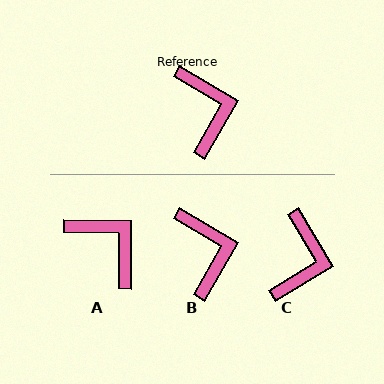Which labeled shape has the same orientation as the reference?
B.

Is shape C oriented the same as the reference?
No, it is off by about 29 degrees.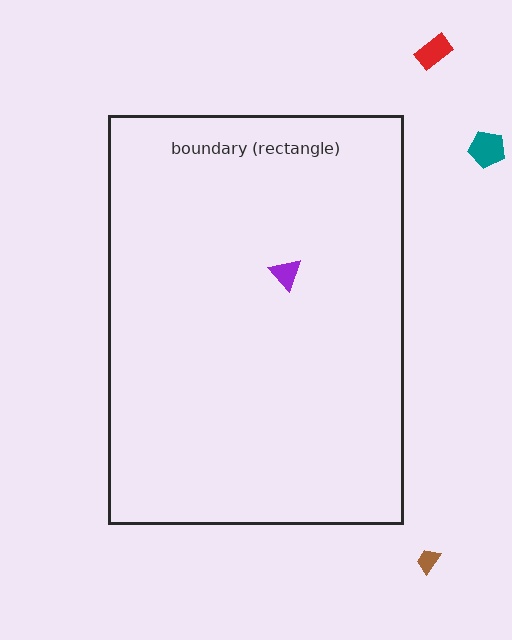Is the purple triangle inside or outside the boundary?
Inside.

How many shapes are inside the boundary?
1 inside, 3 outside.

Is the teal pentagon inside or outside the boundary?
Outside.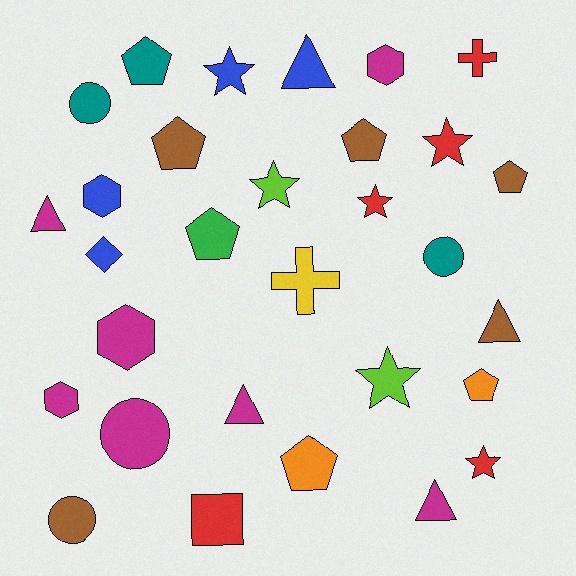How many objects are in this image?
There are 30 objects.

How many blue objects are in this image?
There are 4 blue objects.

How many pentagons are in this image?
There are 7 pentagons.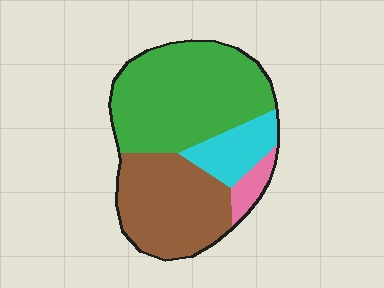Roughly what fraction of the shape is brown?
Brown covers 34% of the shape.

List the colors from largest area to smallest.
From largest to smallest: green, brown, cyan, pink.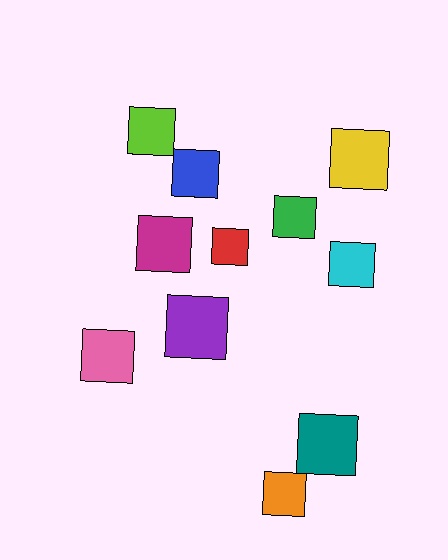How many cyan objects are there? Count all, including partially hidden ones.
There is 1 cyan object.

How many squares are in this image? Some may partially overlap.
There are 11 squares.